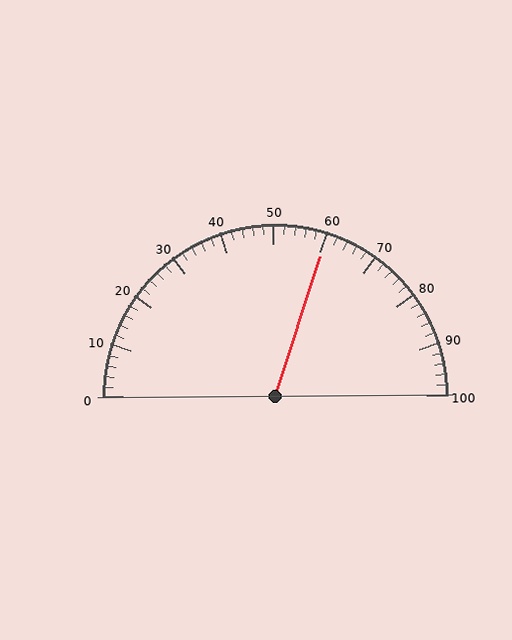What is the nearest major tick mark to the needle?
The nearest major tick mark is 60.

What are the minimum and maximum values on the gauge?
The gauge ranges from 0 to 100.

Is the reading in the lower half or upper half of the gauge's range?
The reading is in the upper half of the range (0 to 100).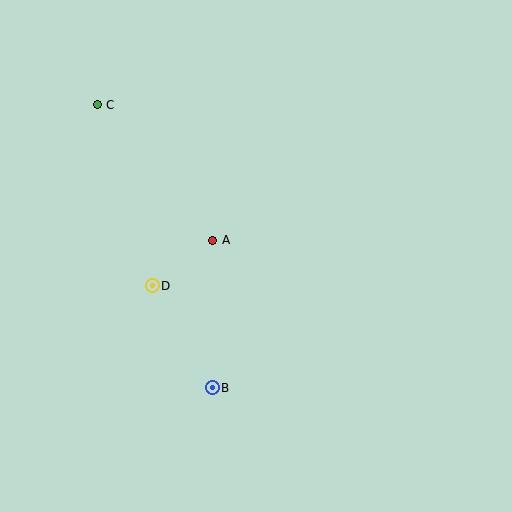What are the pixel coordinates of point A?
Point A is at (213, 240).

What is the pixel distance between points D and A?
The distance between D and A is 76 pixels.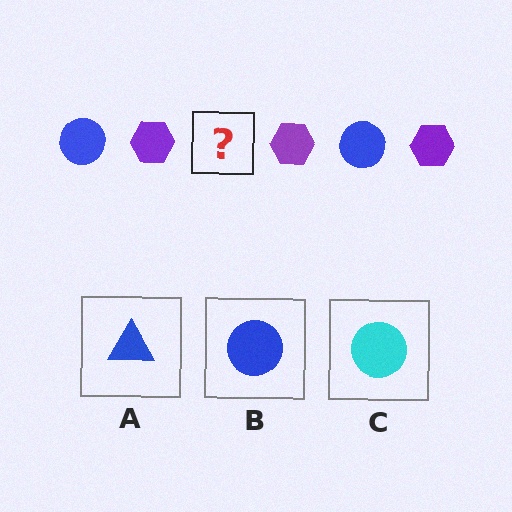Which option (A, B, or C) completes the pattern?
B.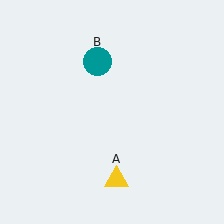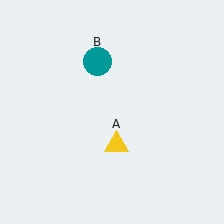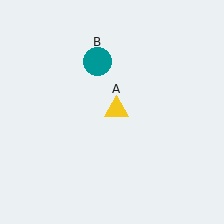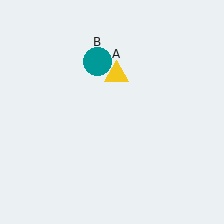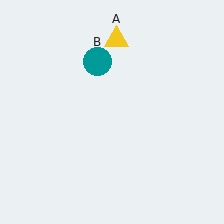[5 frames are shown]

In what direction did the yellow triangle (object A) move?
The yellow triangle (object A) moved up.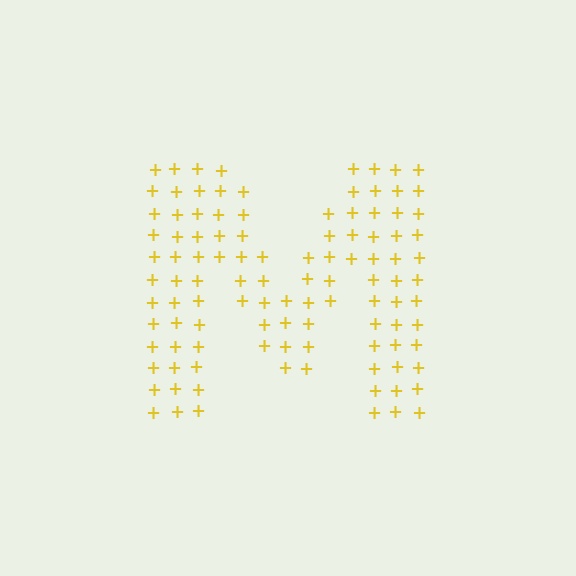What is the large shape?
The large shape is the letter M.